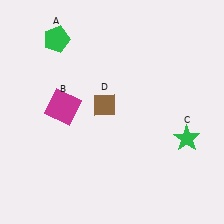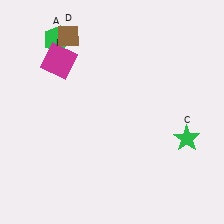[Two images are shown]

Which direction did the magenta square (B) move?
The magenta square (B) moved up.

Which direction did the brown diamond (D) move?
The brown diamond (D) moved up.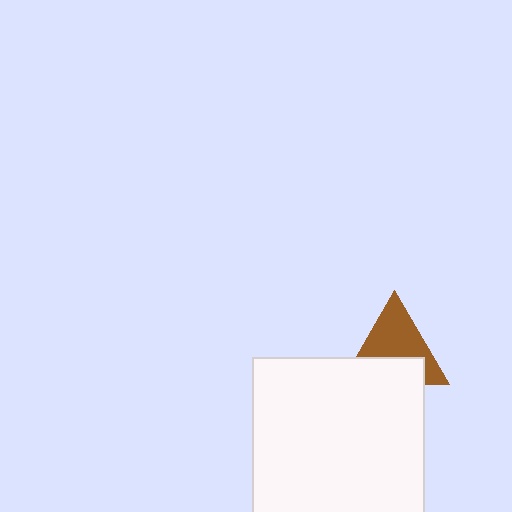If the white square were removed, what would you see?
You would see the complete brown triangle.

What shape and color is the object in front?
The object in front is a white square.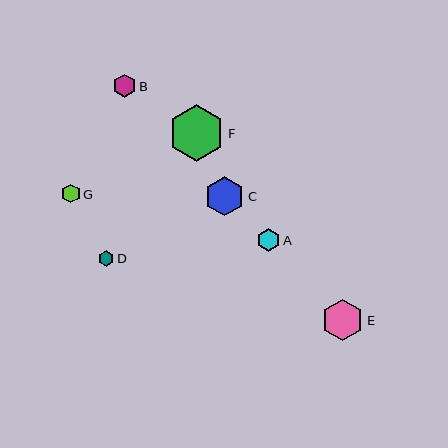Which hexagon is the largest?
Hexagon F is the largest with a size of approximately 56 pixels.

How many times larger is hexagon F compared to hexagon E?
Hexagon F is approximately 1.3 times the size of hexagon E.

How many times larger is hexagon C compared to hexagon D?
Hexagon C is approximately 2.6 times the size of hexagon D.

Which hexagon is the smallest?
Hexagon D is the smallest with a size of approximately 15 pixels.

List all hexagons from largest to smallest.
From largest to smallest: F, E, C, B, A, G, D.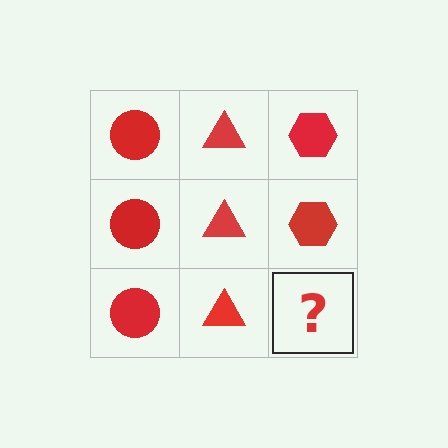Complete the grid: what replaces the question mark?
The question mark should be replaced with a red hexagon.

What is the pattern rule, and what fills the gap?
The rule is that each column has a consistent shape. The gap should be filled with a red hexagon.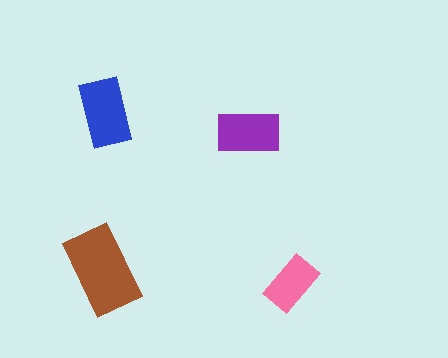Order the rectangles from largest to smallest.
the brown one, the blue one, the purple one, the pink one.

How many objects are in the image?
There are 4 objects in the image.